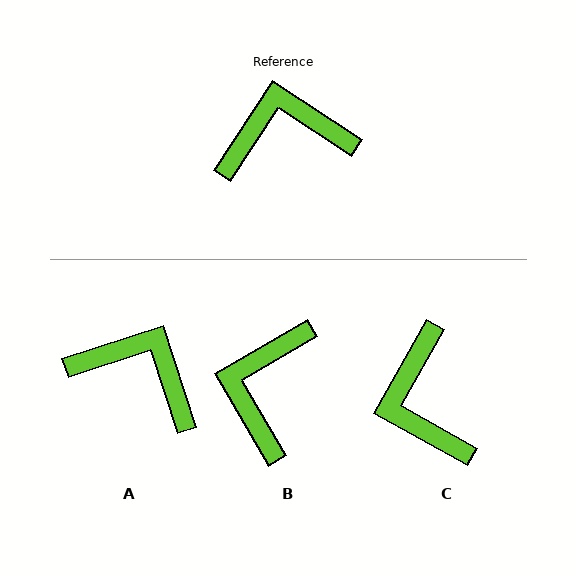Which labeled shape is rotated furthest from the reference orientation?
C, about 94 degrees away.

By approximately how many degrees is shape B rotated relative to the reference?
Approximately 64 degrees counter-clockwise.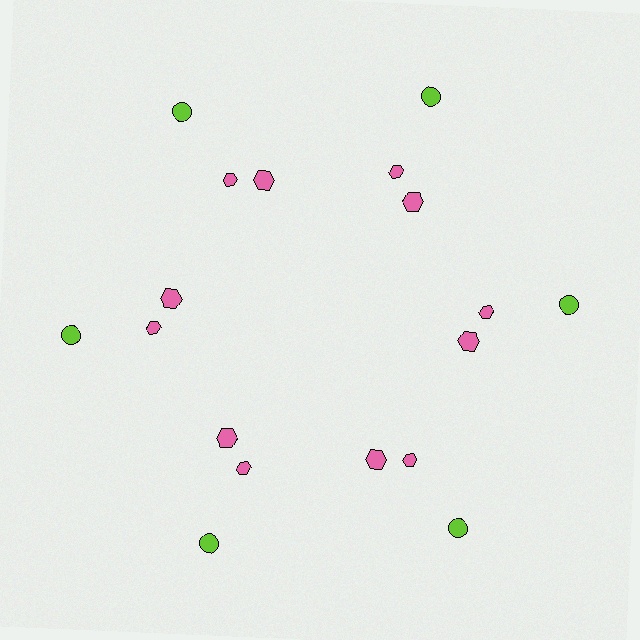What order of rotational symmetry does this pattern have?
This pattern has 6-fold rotational symmetry.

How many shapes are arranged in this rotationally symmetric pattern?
There are 18 shapes, arranged in 6 groups of 3.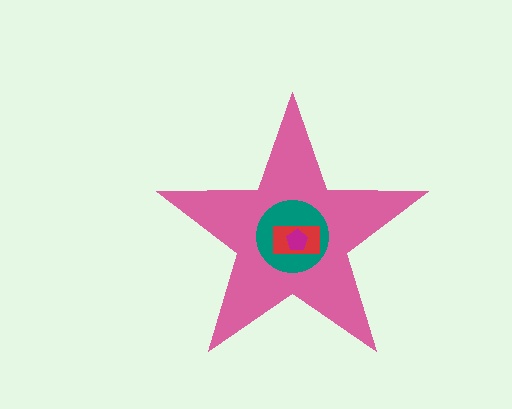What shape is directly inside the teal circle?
The red rectangle.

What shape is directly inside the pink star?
The teal circle.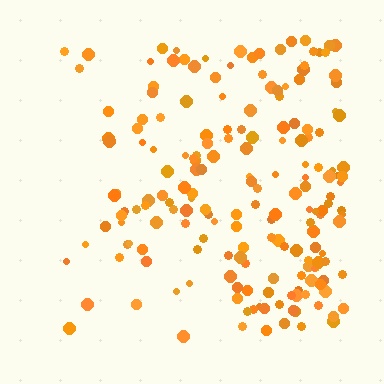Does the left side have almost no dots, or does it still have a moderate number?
Still a moderate number, just noticeably fewer than the right.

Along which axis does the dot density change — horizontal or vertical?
Horizontal.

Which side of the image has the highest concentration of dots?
The right.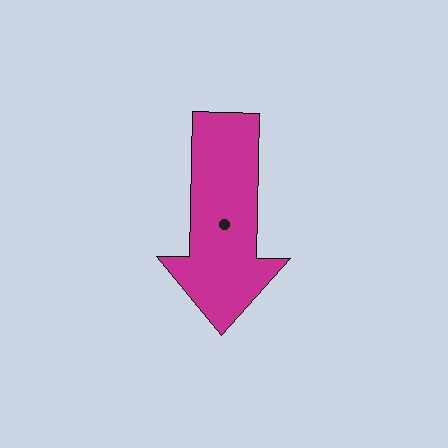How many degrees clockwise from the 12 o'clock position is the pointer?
Approximately 181 degrees.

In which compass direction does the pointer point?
South.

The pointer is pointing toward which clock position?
Roughly 6 o'clock.